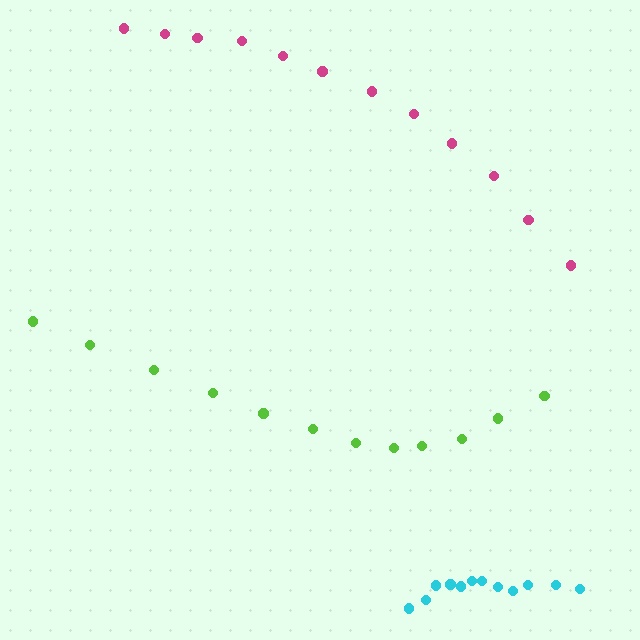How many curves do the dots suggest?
There are 3 distinct paths.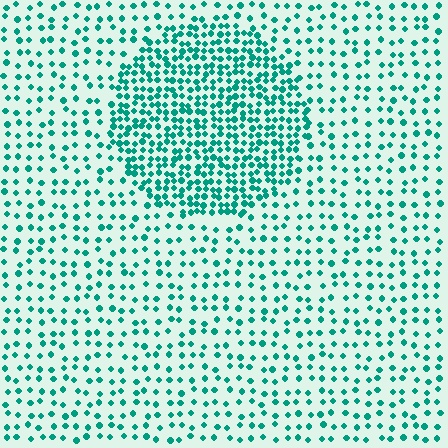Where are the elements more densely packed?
The elements are more densely packed inside the circle boundary.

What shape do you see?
I see a circle.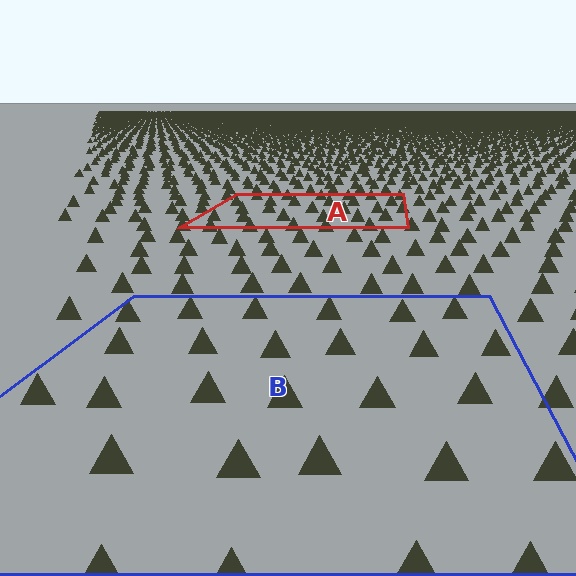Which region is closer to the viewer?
Region B is closer. The texture elements there are larger and more spread out.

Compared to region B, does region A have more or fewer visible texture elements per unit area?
Region A has more texture elements per unit area — they are packed more densely because it is farther away.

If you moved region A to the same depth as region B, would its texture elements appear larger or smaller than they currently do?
They would appear larger. At a closer depth, the same texture elements are projected at a bigger on-screen size.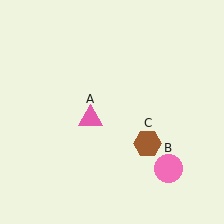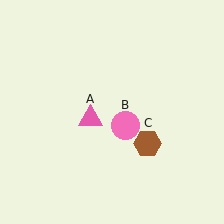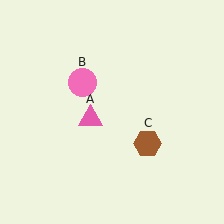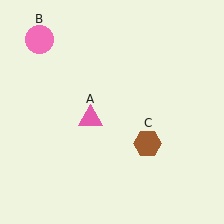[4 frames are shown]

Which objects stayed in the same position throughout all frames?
Pink triangle (object A) and brown hexagon (object C) remained stationary.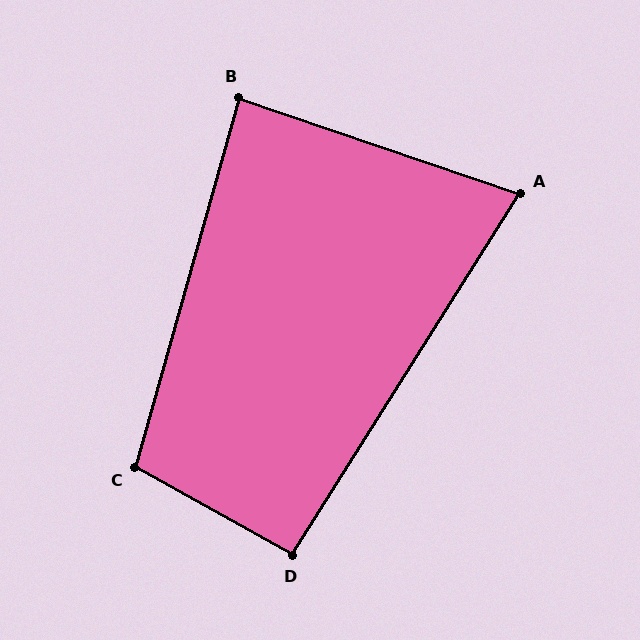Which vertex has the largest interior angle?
C, at approximately 103 degrees.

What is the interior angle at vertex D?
Approximately 93 degrees (approximately right).